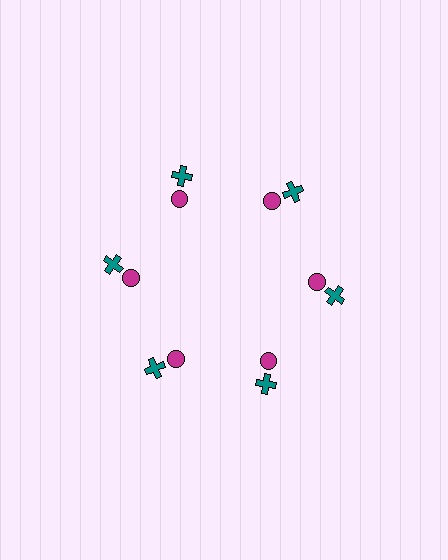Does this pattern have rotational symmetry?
Yes, this pattern has 6-fold rotational symmetry. It looks the same after rotating 60 degrees around the center.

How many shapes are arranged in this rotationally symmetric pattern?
There are 12 shapes, arranged in 6 groups of 2.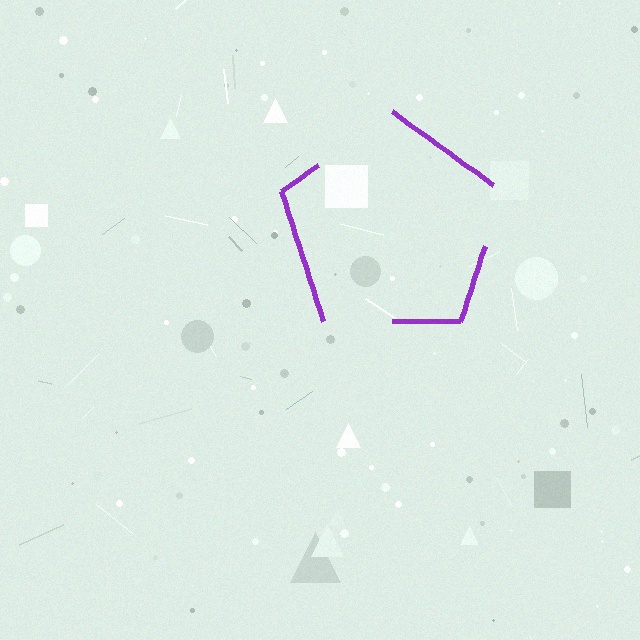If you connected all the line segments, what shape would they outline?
They would outline a pentagon.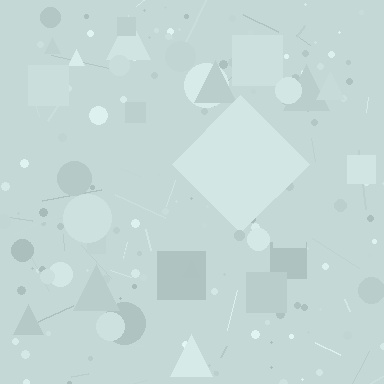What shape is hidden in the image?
A diamond is hidden in the image.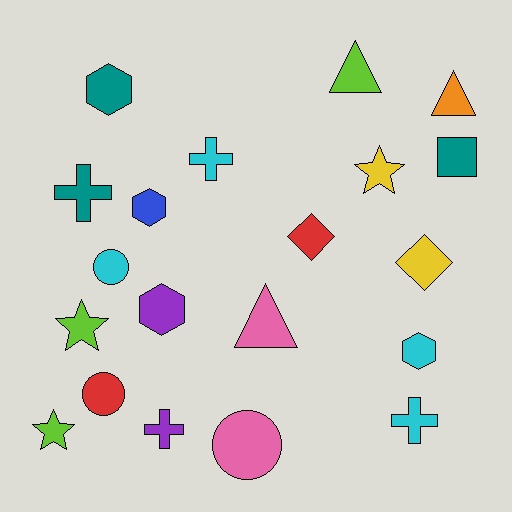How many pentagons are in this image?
There are no pentagons.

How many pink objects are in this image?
There are 2 pink objects.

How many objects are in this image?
There are 20 objects.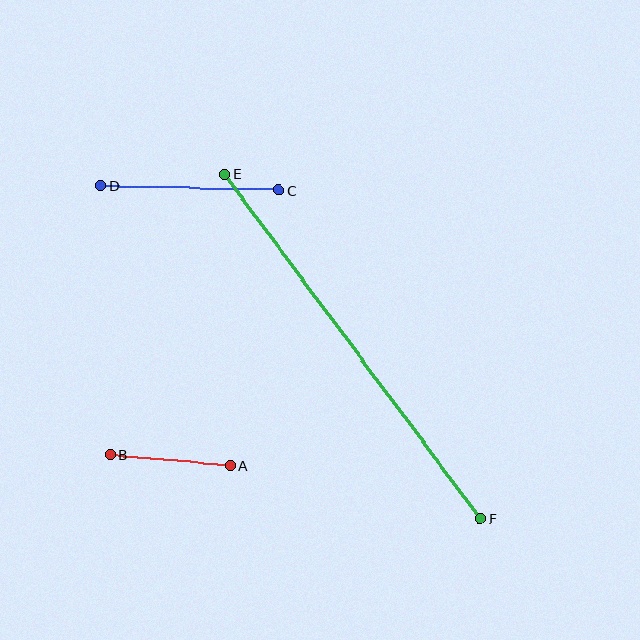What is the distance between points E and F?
The distance is approximately 429 pixels.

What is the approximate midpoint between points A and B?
The midpoint is at approximately (171, 460) pixels.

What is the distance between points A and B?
The distance is approximately 121 pixels.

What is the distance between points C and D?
The distance is approximately 178 pixels.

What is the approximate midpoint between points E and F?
The midpoint is at approximately (352, 346) pixels.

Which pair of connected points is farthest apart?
Points E and F are farthest apart.